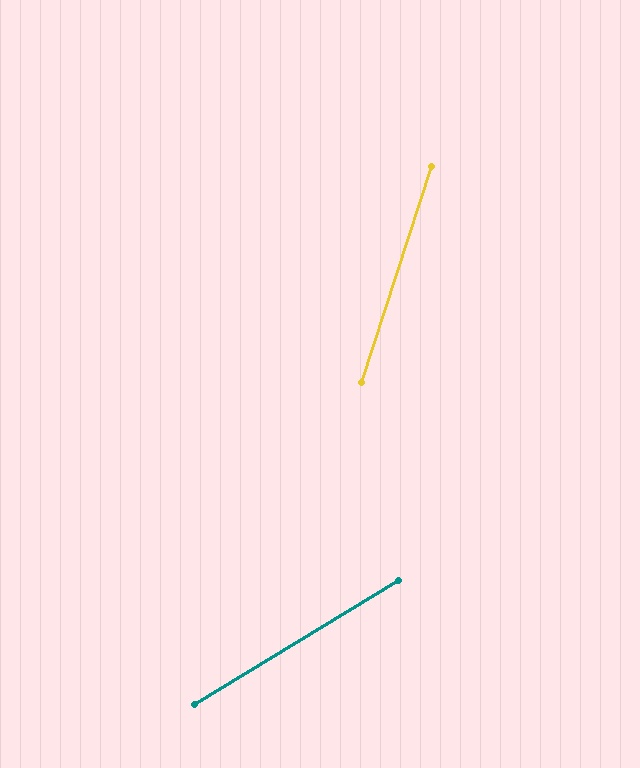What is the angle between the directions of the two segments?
Approximately 41 degrees.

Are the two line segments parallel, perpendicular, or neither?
Neither parallel nor perpendicular — they differ by about 41°.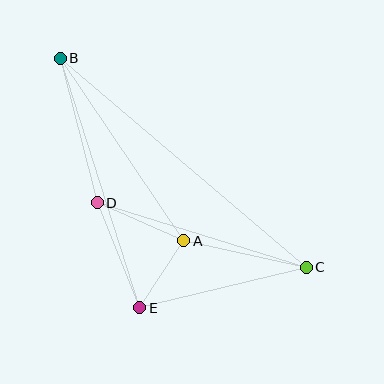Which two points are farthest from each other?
Points B and C are farthest from each other.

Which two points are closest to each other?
Points A and E are closest to each other.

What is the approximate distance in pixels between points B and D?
The distance between B and D is approximately 149 pixels.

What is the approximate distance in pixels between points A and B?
The distance between A and B is approximately 220 pixels.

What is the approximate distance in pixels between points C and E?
The distance between C and E is approximately 171 pixels.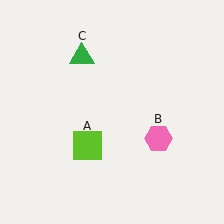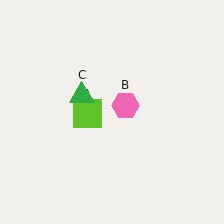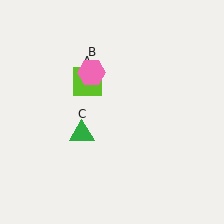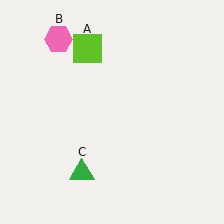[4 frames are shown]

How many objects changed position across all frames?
3 objects changed position: lime square (object A), pink hexagon (object B), green triangle (object C).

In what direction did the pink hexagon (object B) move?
The pink hexagon (object B) moved up and to the left.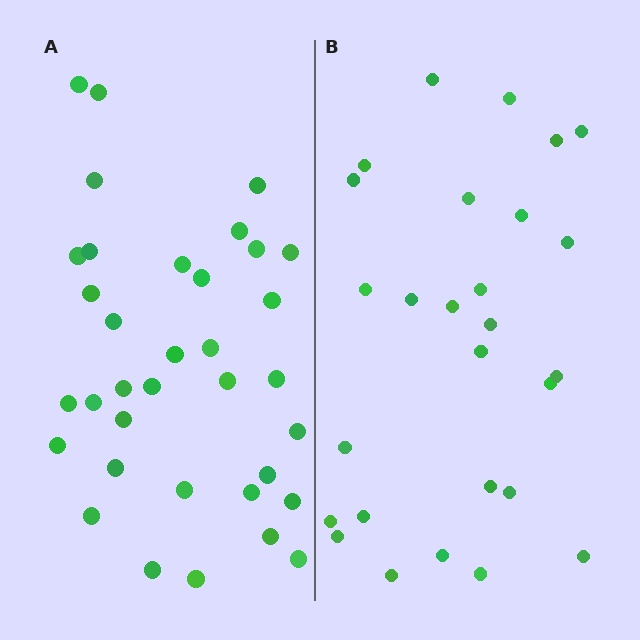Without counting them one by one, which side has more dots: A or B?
Region A (the left region) has more dots.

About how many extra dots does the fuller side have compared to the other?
Region A has roughly 8 or so more dots than region B.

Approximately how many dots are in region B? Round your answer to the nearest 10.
About 30 dots. (The exact count is 27, which rounds to 30.)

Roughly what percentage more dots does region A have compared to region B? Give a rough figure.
About 30% more.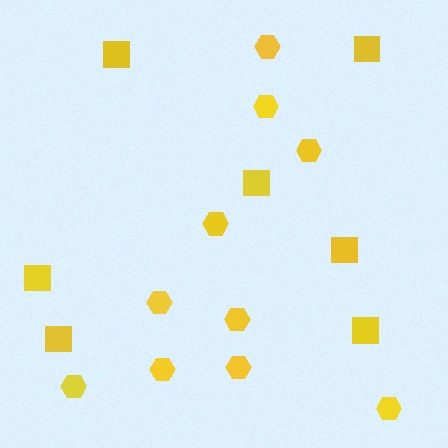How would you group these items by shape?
There are 2 groups: one group of hexagons (10) and one group of squares (7).